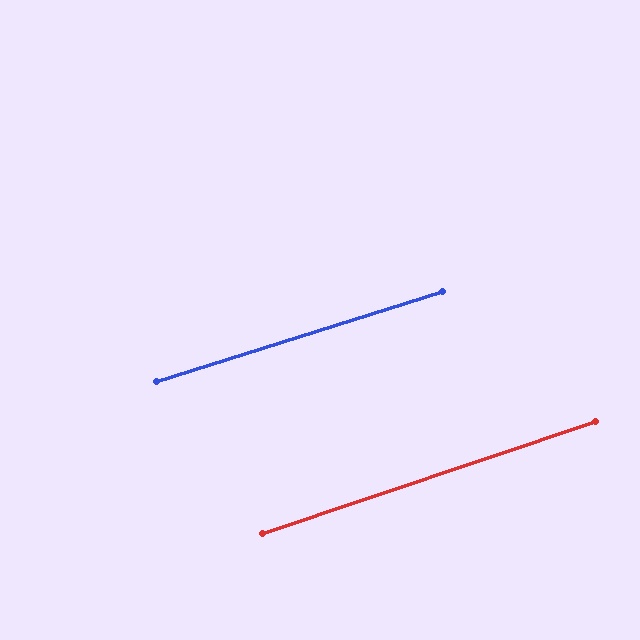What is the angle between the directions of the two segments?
Approximately 1 degree.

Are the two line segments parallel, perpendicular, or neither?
Parallel — their directions differ by only 1.3°.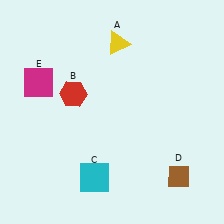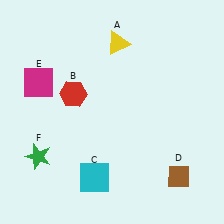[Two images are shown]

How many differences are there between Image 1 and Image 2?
There is 1 difference between the two images.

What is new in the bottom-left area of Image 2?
A green star (F) was added in the bottom-left area of Image 2.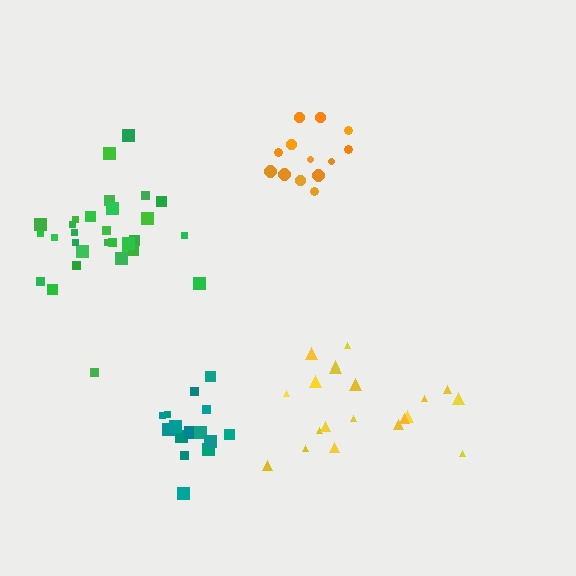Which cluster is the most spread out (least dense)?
Yellow.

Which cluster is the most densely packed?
Teal.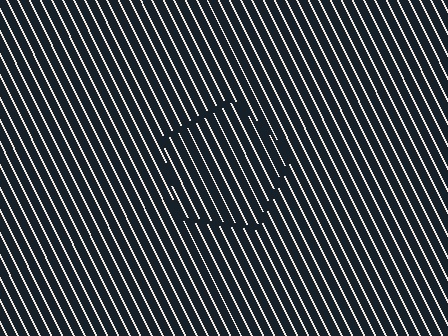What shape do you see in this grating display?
An illusory pentagon. The interior of the shape contains the same grating, shifted by half a period — the contour is defined by the phase discontinuity where line-ends from the inner and outer gratings abut.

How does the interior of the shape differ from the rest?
The interior of the shape contains the same grating, shifted by half a period — the contour is defined by the phase discontinuity where line-ends from the inner and outer gratings abut.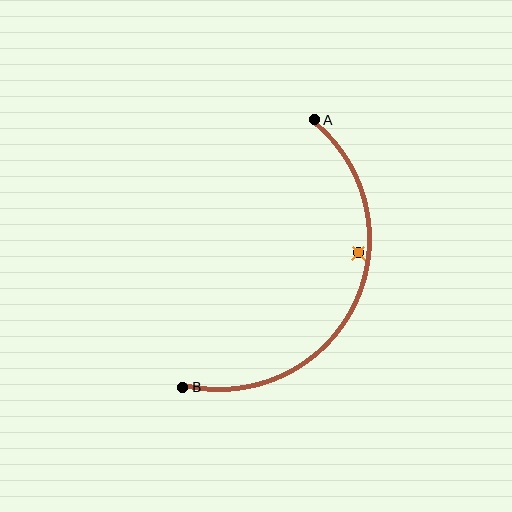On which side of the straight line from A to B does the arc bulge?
The arc bulges to the right of the straight line connecting A and B.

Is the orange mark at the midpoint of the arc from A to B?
No — the orange mark does not lie on the arc at all. It sits slightly inside the curve.